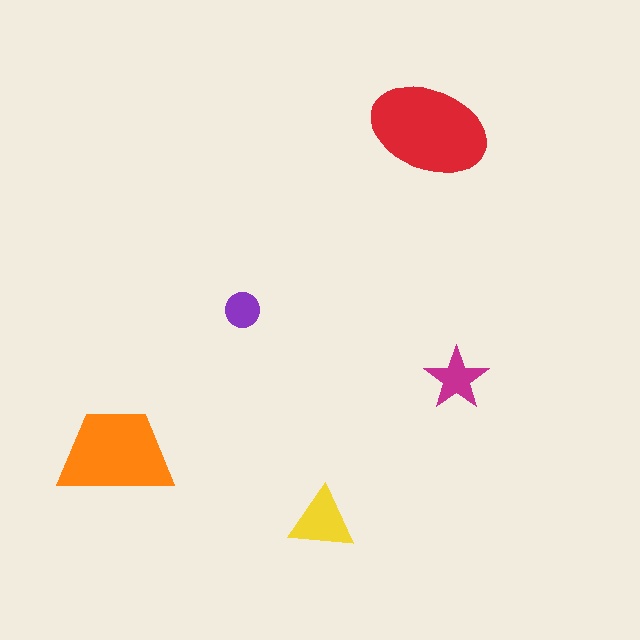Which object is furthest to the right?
The magenta star is rightmost.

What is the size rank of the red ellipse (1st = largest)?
1st.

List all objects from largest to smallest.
The red ellipse, the orange trapezoid, the yellow triangle, the magenta star, the purple circle.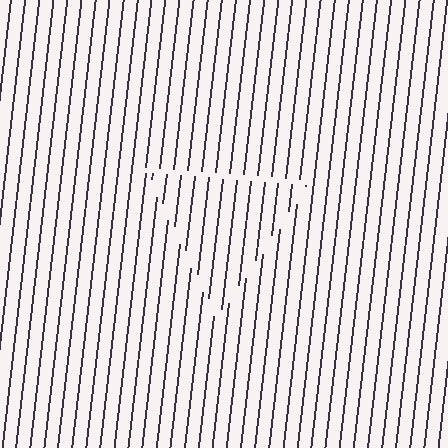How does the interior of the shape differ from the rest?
The interior of the shape contains the same grating, shifted by half a period — the contour is defined by the phase discontinuity where line-ends from the inner and outer gratings abut.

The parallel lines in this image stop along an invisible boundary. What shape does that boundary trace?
An illusory triangle. The interior of the shape contains the same grating, shifted by half a period — the contour is defined by the phase discontinuity where line-ends from the inner and outer gratings abut.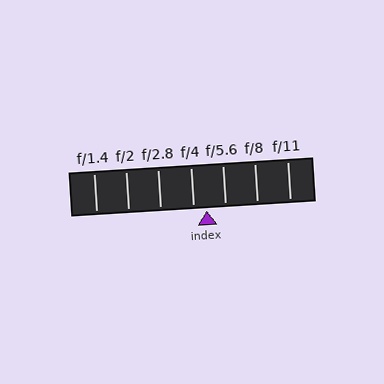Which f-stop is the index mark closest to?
The index mark is closest to f/4.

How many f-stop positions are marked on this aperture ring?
There are 7 f-stop positions marked.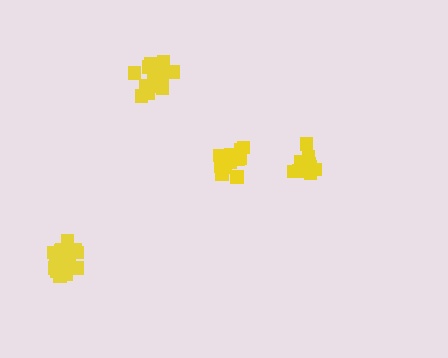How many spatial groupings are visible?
There are 4 spatial groupings.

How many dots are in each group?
Group 1: 14 dots, Group 2: 20 dots, Group 3: 14 dots, Group 4: 17 dots (65 total).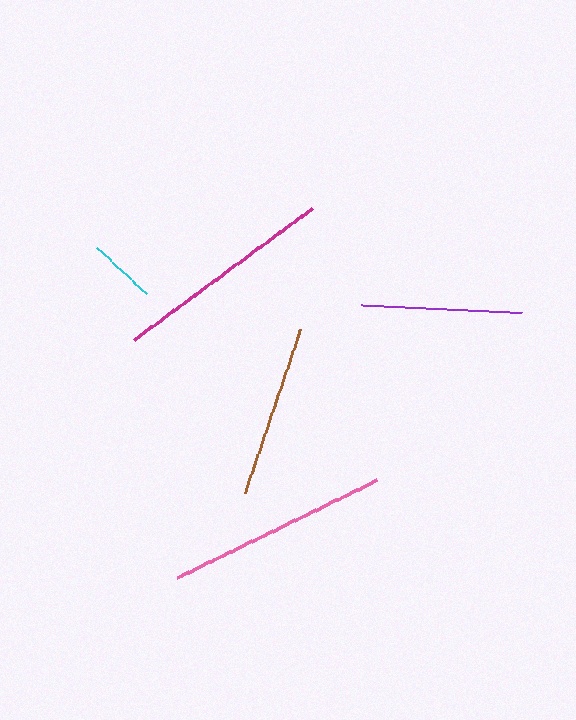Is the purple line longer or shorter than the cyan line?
The purple line is longer than the cyan line.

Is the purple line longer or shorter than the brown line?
The brown line is longer than the purple line.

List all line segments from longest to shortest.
From longest to shortest: pink, magenta, brown, purple, cyan.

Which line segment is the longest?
The pink line is the longest at approximately 223 pixels.